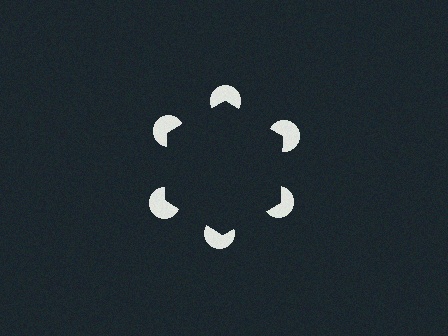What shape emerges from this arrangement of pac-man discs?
An illusory hexagon — its edges are inferred from the aligned wedge cuts in the pac-man discs, not physically drawn.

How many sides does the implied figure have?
6 sides.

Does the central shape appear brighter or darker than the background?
It typically appears slightly darker than the background, even though no actual brightness change is drawn.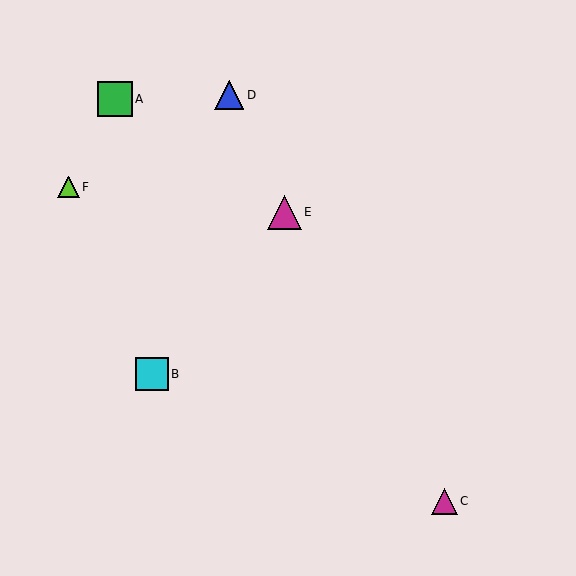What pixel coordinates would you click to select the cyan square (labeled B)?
Click at (152, 374) to select the cyan square B.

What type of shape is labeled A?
Shape A is a green square.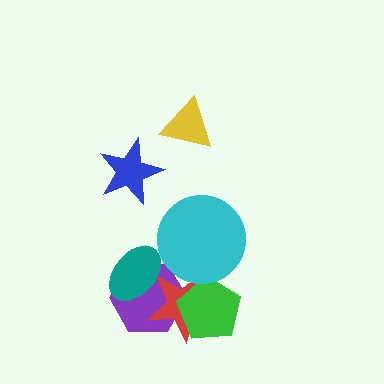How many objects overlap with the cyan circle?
1 object overlaps with the cyan circle.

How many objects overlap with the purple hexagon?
3 objects overlap with the purple hexagon.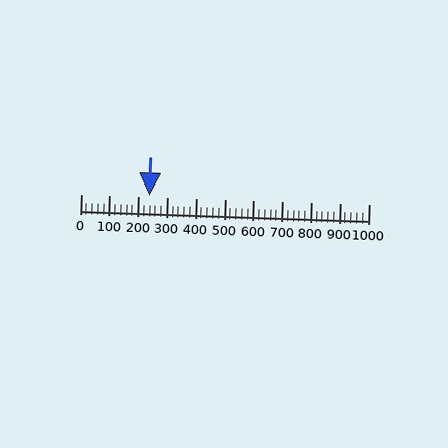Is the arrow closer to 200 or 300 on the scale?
The arrow is closer to 200.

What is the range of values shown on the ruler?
The ruler shows values from 0 to 1000.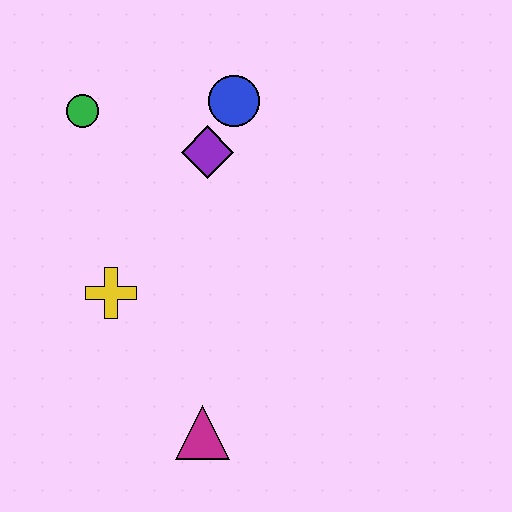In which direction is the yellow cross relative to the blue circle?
The yellow cross is below the blue circle.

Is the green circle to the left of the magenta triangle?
Yes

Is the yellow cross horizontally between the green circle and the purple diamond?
Yes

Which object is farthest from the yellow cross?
The blue circle is farthest from the yellow cross.